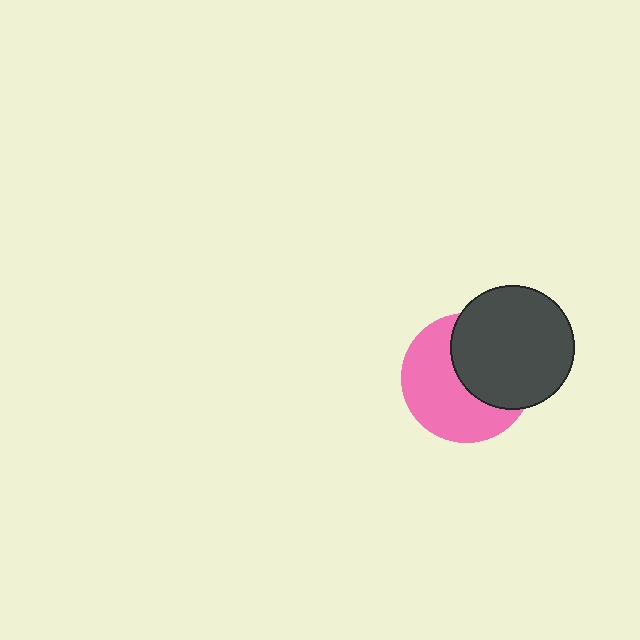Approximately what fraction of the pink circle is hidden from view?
Roughly 45% of the pink circle is hidden behind the dark gray circle.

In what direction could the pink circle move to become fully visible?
The pink circle could move toward the lower-left. That would shift it out from behind the dark gray circle entirely.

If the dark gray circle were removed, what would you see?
You would see the complete pink circle.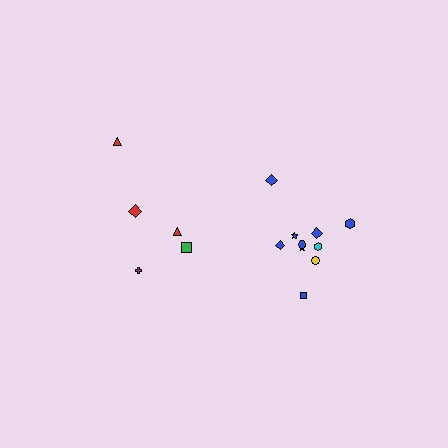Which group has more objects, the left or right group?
The right group.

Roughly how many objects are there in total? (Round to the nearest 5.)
Roughly 15 objects in total.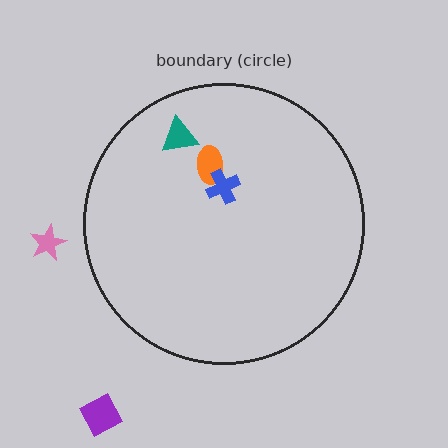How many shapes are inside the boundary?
3 inside, 2 outside.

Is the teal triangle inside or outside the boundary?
Inside.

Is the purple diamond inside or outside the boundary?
Outside.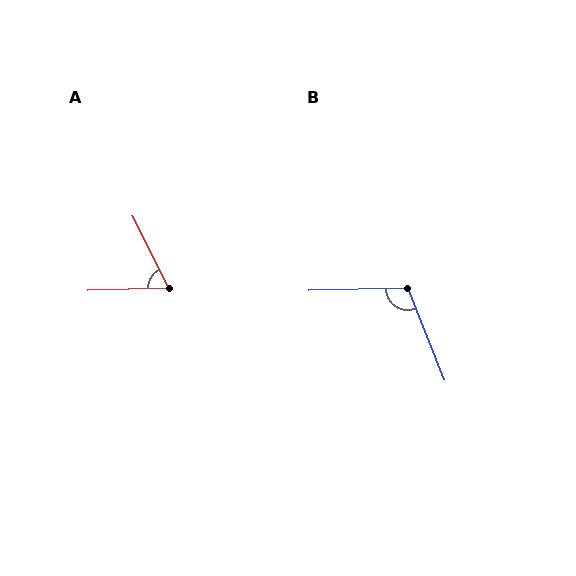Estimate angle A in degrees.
Approximately 65 degrees.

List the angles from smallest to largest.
A (65°), B (111°).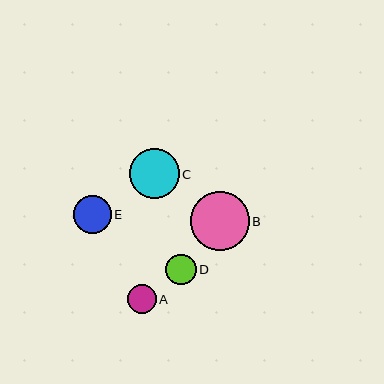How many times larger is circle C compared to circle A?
Circle C is approximately 1.8 times the size of circle A.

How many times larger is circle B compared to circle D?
Circle B is approximately 1.9 times the size of circle D.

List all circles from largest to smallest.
From largest to smallest: B, C, E, D, A.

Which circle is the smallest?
Circle A is the smallest with a size of approximately 28 pixels.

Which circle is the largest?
Circle B is the largest with a size of approximately 59 pixels.